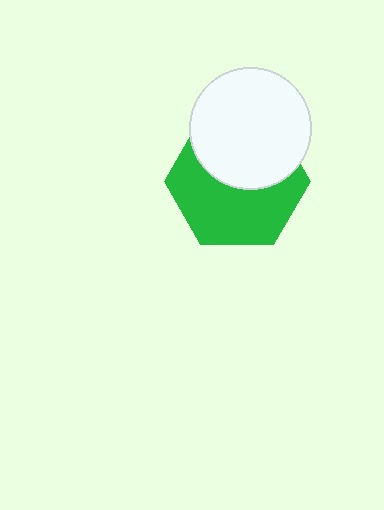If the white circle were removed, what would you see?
You would see the complete green hexagon.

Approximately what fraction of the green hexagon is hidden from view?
Roughly 44% of the green hexagon is hidden behind the white circle.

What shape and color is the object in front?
The object in front is a white circle.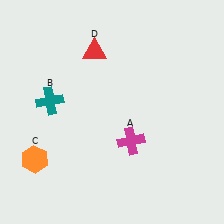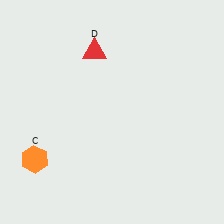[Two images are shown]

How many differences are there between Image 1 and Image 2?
There are 2 differences between the two images.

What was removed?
The magenta cross (A), the teal cross (B) were removed in Image 2.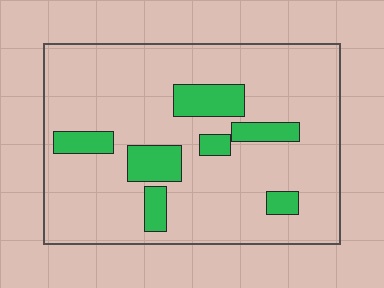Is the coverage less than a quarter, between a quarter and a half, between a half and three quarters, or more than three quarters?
Less than a quarter.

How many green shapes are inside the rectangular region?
7.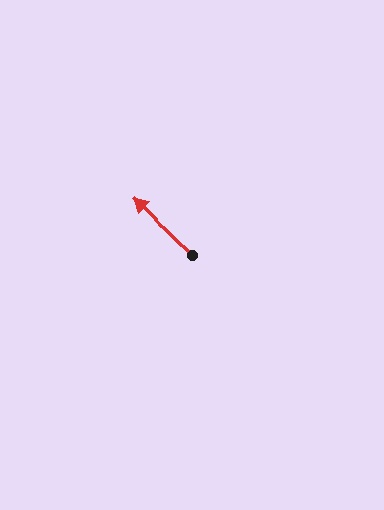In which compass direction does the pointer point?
Northwest.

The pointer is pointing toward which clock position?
Roughly 10 o'clock.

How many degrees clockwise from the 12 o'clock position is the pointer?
Approximately 314 degrees.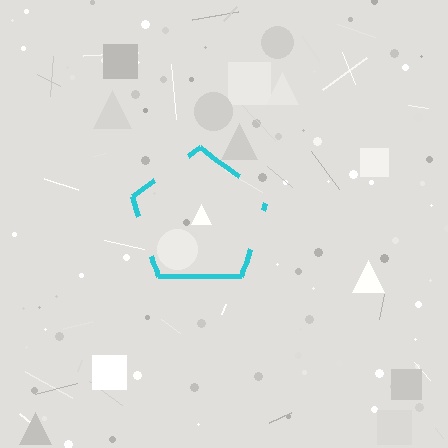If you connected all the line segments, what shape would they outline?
They would outline a pentagon.